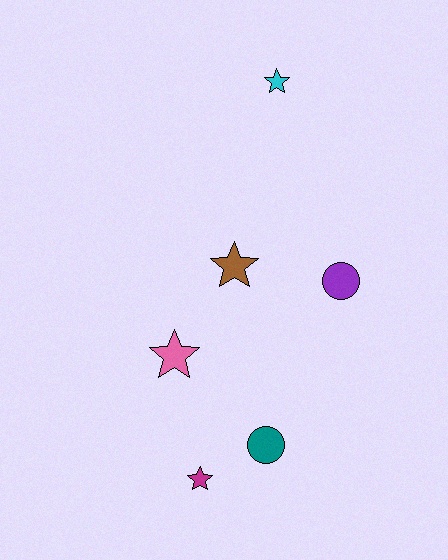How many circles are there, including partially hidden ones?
There are 2 circles.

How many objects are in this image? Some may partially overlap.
There are 6 objects.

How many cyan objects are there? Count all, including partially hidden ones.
There is 1 cyan object.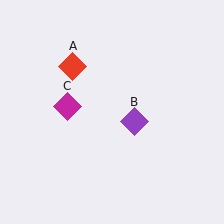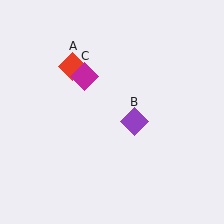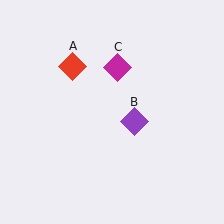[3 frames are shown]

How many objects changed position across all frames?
1 object changed position: magenta diamond (object C).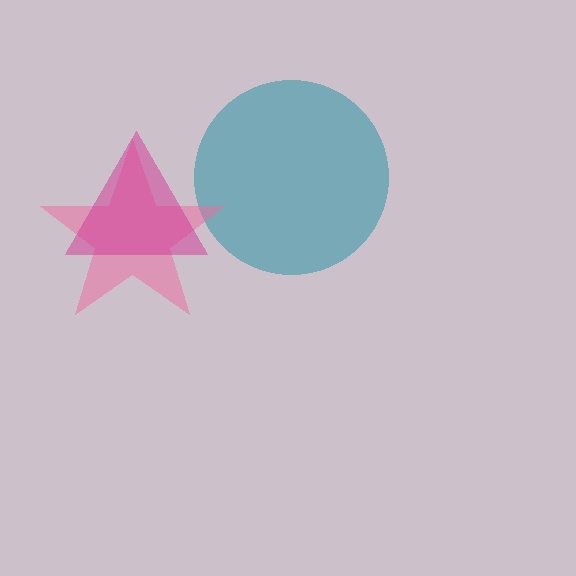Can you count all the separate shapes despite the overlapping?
Yes, there are 3 separate shapes.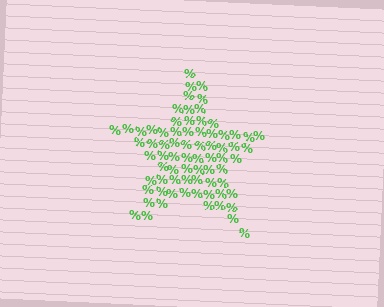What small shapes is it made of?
It is made of small percent signs.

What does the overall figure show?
The overall figure shows a star.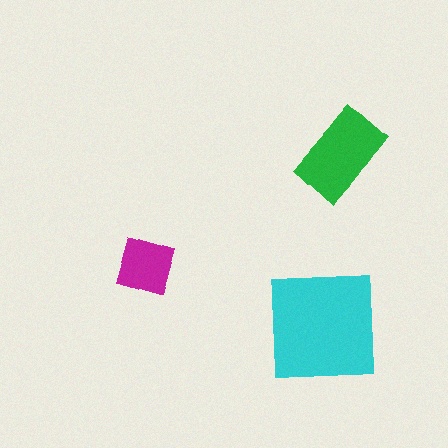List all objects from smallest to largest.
The magenta diamond, the green rectangle, the cyan square.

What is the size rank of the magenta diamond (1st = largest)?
3rd.